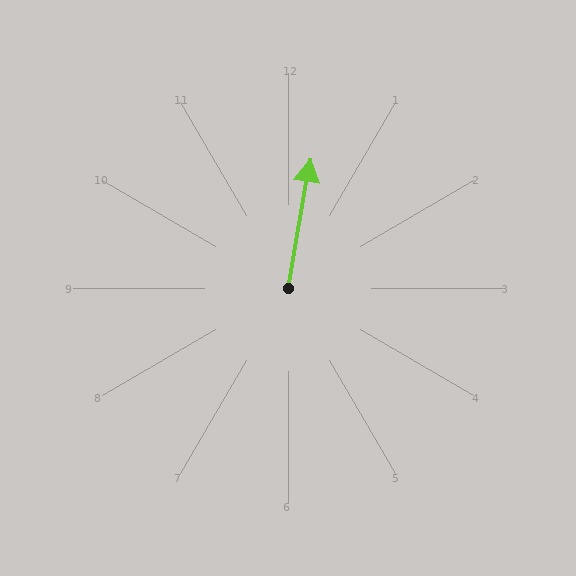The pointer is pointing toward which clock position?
Roughly 12 o'clock.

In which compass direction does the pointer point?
North.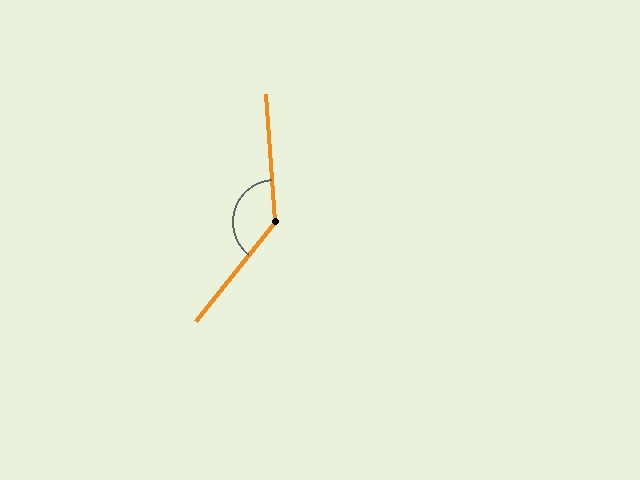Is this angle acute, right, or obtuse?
It is obtuse.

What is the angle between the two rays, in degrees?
Approximately 137 degrees.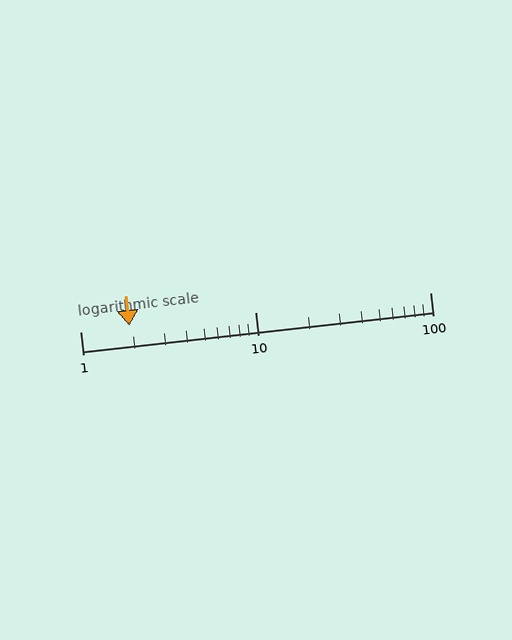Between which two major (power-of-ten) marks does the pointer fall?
The pointer is between 1 and 10.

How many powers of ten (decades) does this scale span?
The scale spans 2 decades, from 1 to 100.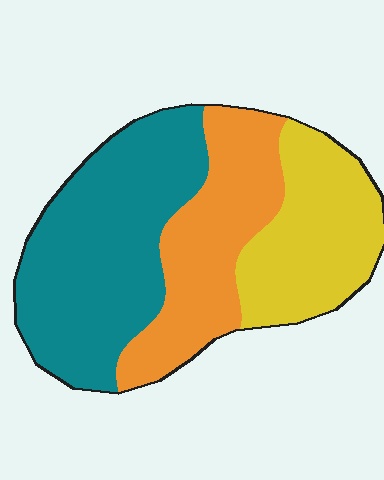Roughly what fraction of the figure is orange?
Orange covers about 30% of the figure.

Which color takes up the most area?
Teal, at roughly 45%.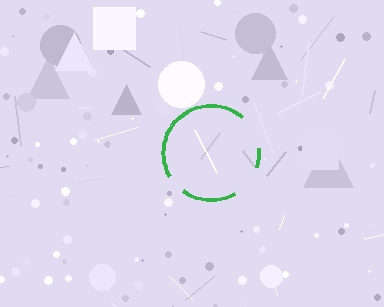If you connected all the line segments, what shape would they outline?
They would outline a circle.